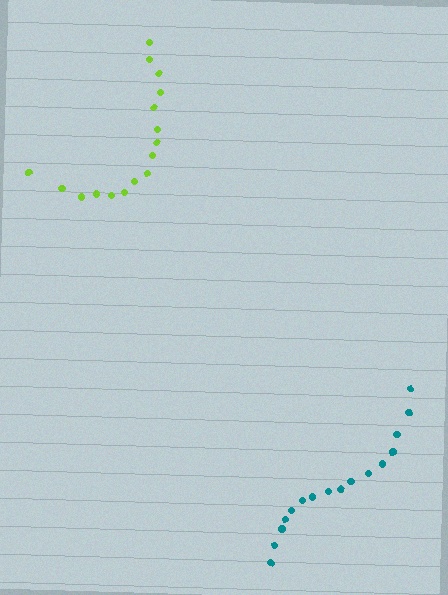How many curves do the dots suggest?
There are 2 distinct paths.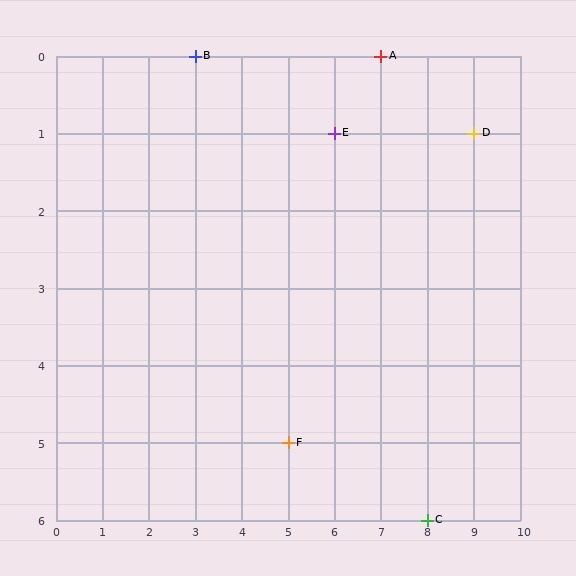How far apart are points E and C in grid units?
Points E and C are 2 columns and 5 rows apart (about 5.4 grid units diagonally).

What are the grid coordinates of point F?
Point F is at grid coordinates (5, 5).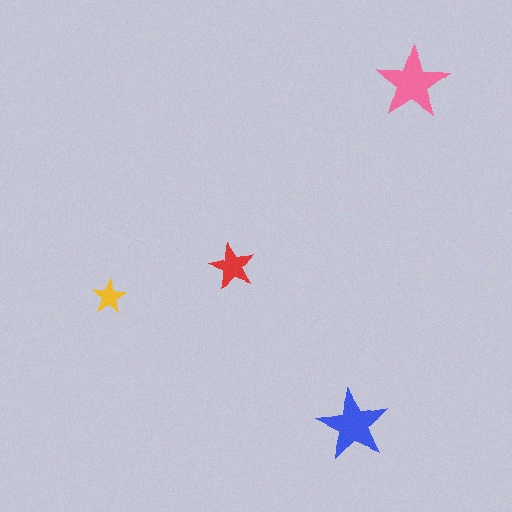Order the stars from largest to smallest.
the pink one, the blue one, the red one, the yellow one.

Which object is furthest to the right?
The pink star is rightmost.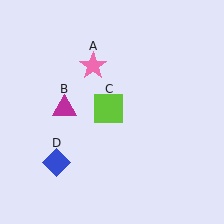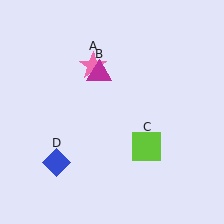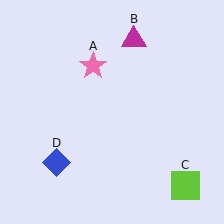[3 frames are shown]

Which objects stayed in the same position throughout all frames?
Pink star (object A) and blue diamond (object D) remained stationary.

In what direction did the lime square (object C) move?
The lime square (object C) moved down and to the right.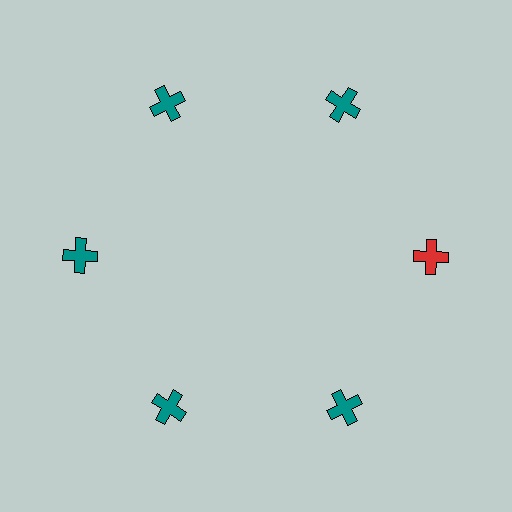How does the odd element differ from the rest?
It has a different color: red instead of teal.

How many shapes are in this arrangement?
There are 6 shapes arranged in a ring pattern.